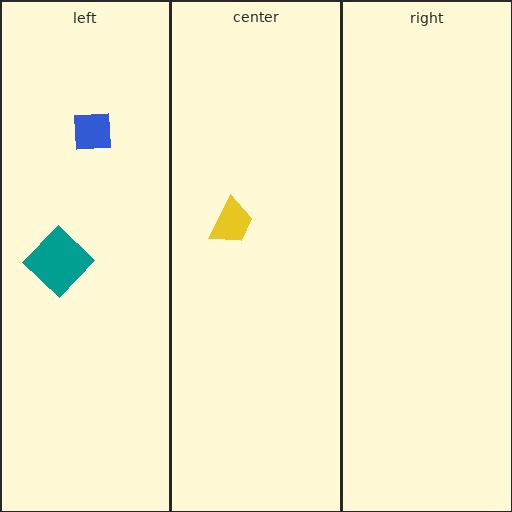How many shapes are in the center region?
1.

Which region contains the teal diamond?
The left region.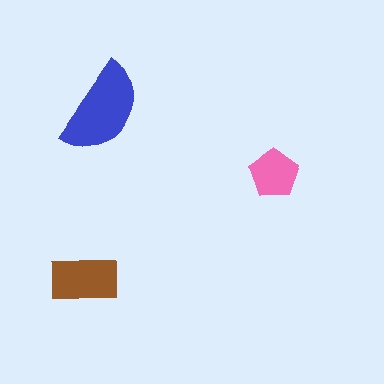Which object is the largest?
The blue semicircle.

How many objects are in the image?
There are 3 objects in the image.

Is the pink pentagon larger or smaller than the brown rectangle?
Smaller.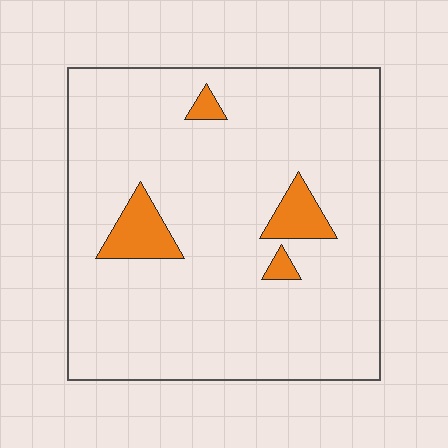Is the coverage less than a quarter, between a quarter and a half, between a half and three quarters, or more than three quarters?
Less than a quarter.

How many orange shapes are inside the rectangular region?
4.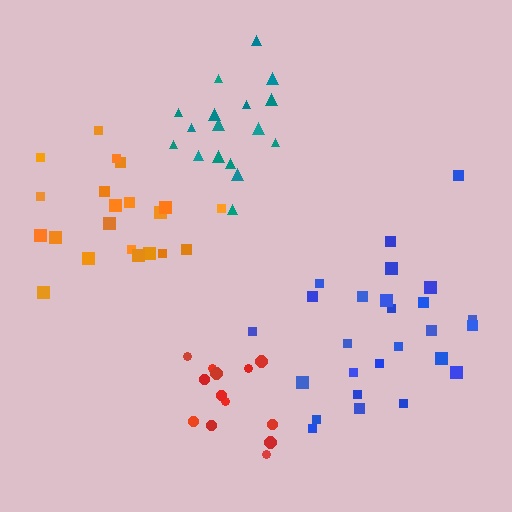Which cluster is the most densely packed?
Red.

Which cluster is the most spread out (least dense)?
Teal.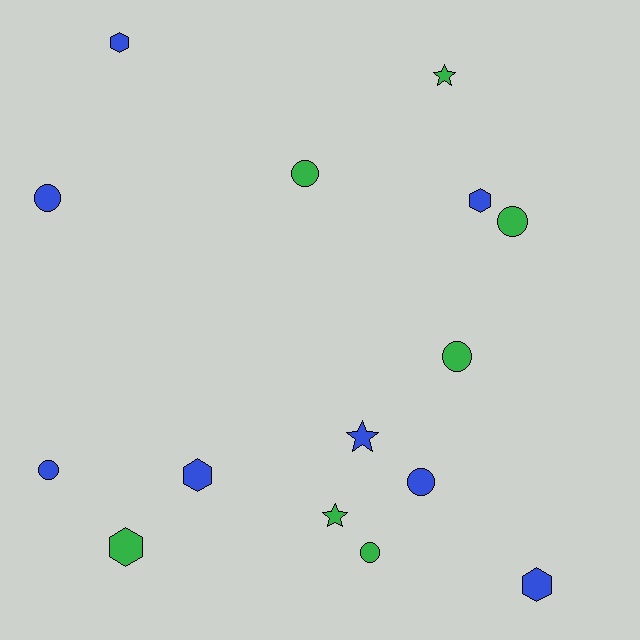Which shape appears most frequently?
Circle, with 7 objects.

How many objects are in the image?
There are 15 objects.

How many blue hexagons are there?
There are 4 blue hexagons.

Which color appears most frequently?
Blue, with 8 objects.